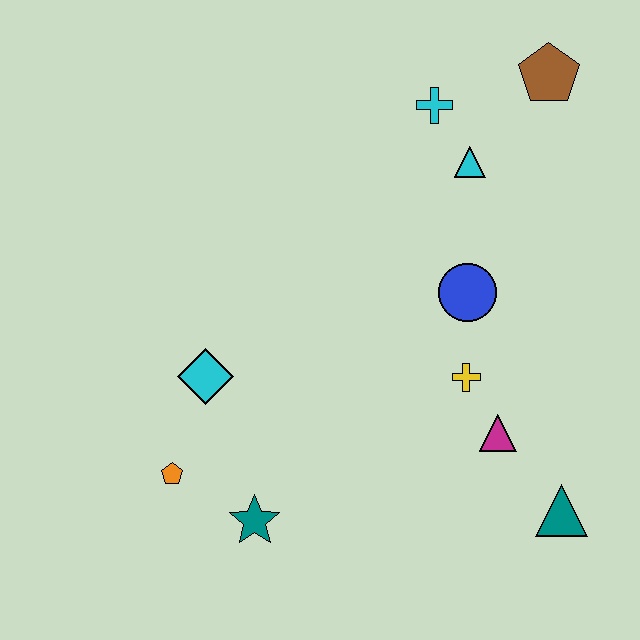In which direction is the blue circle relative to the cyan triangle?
The blue circle is below the cyan triangle.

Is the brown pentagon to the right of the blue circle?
Yes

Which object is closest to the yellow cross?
The magenta triangle is closest to the yellow cross.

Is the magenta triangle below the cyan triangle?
Yes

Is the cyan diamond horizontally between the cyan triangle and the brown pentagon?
No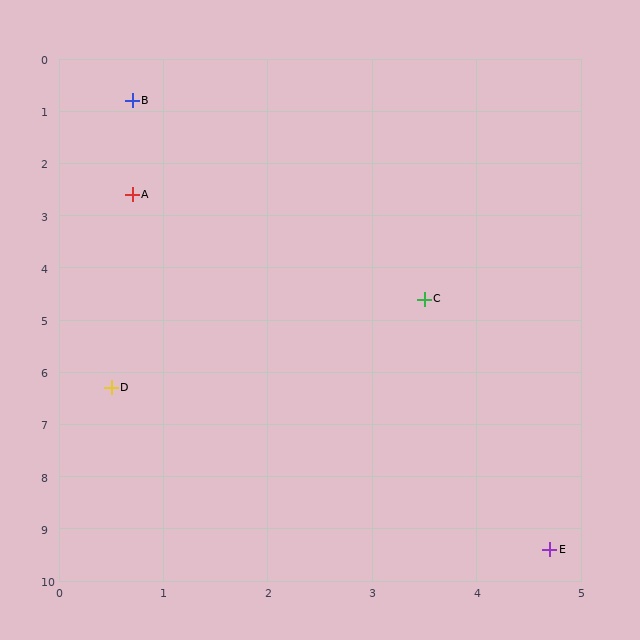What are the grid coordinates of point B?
Point B is at approximately (0.7, 0.8).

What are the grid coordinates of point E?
Point E is at approximately (4.7, 9.4).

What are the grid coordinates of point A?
Point A is at approximately (0.7, 2.6).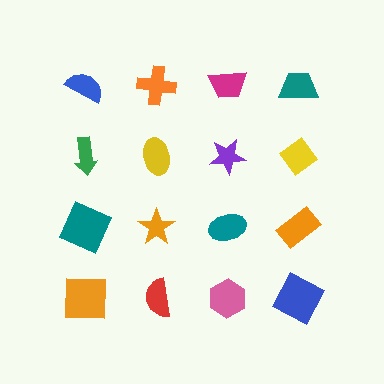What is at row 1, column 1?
A blue semicircle.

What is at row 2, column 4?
A yellow diamond.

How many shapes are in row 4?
4 shapes.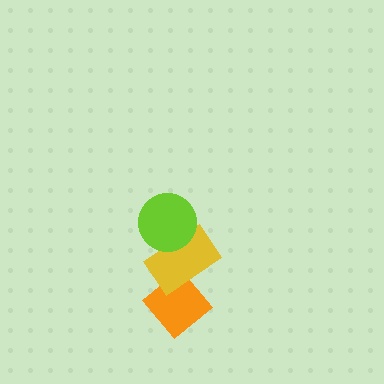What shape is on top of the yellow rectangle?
The lime circle is on top of the yellow rectangle.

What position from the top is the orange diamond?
The orange diamond is 3rd from the top.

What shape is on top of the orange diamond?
The yellow rectangle is on top of the orange diamond.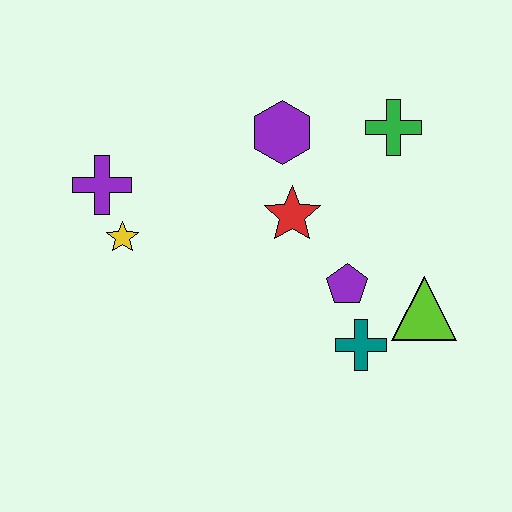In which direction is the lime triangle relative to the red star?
The lime triangle is to the right of the red star.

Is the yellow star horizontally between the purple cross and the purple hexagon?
Yes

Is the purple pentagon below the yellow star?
Yes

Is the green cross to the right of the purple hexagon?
Yes